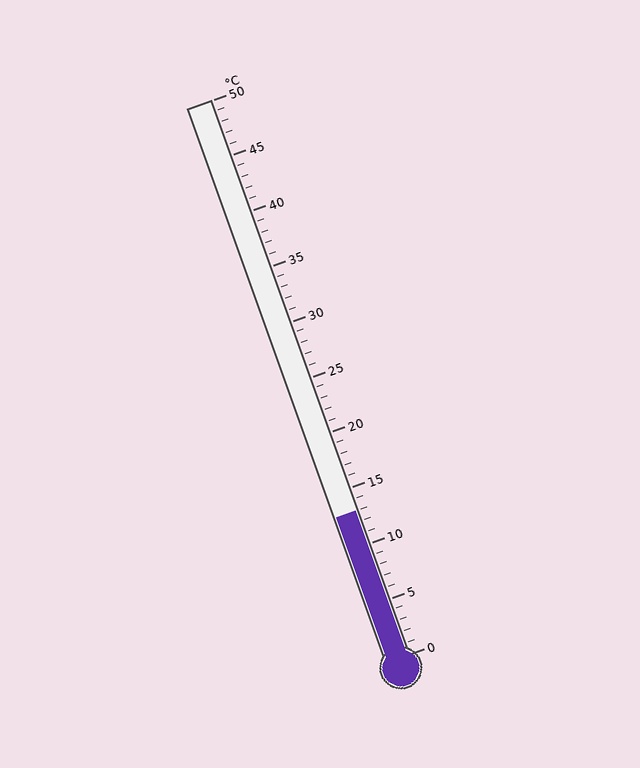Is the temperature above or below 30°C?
The temperature is below 30°C.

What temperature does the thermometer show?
The thermometer shows approximately 13°C.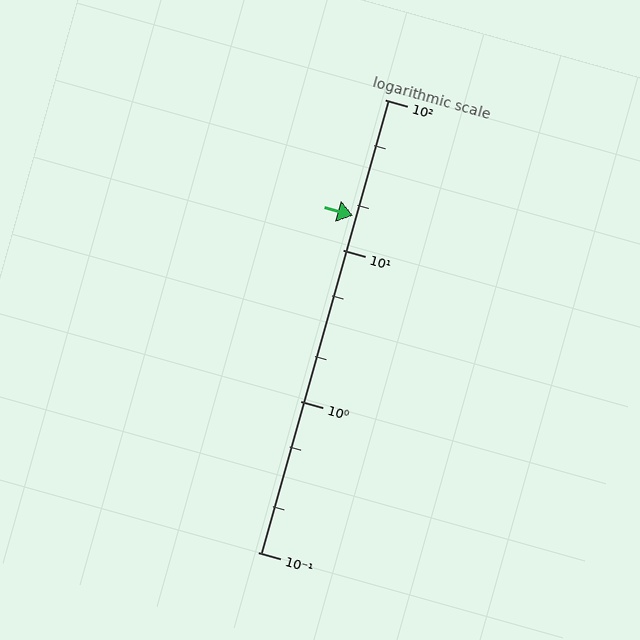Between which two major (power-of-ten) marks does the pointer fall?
The pointer is between 10 and 100.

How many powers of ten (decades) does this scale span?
The scale spans 3 decades, from 0.1 to 100.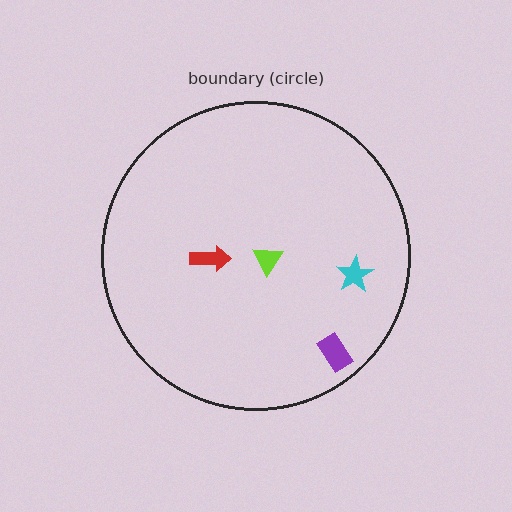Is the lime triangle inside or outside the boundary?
Inside.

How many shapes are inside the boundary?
4 inside, 0 outside.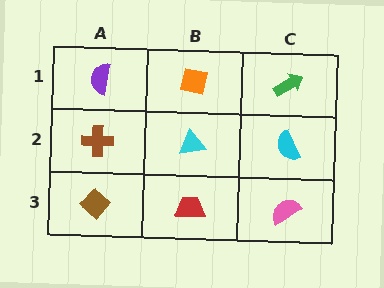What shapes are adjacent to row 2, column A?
A purple semicircle (row 1, column A), a brown diamond (row 3, column A), a cyan triangle (row 2, column B).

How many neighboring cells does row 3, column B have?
3.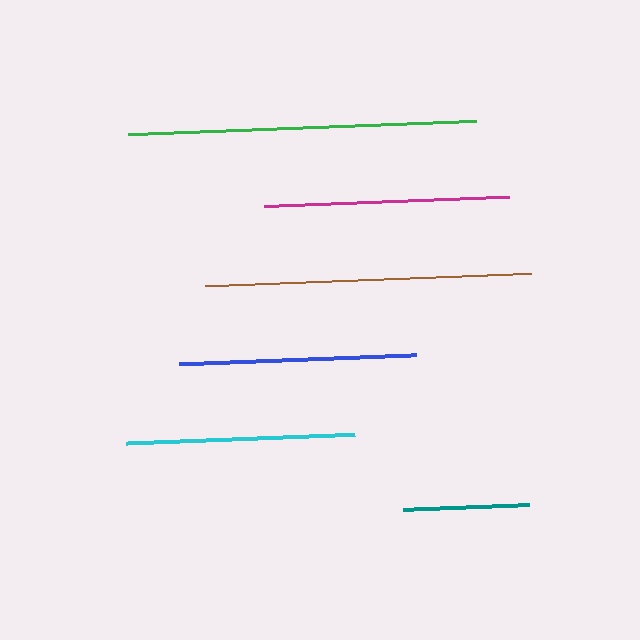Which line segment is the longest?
The green line is the longest at approximately 349 pixels.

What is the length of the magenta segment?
The magenta segment is approximately 247 pixels long.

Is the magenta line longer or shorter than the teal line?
The magenta line is longer than the teal line.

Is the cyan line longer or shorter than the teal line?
The cyan line is longer than the teal line.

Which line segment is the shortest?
The teal line is the shortest at approximately 126 pixels.